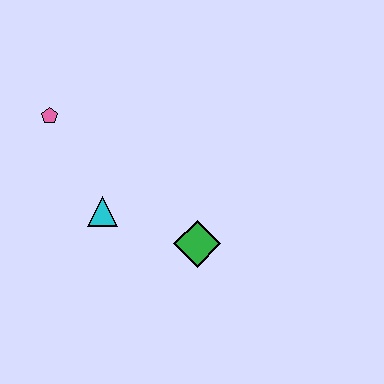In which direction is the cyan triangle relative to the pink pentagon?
The cyan triangle is below the pink pentagon.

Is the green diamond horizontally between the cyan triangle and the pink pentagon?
No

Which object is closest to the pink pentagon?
The cyan triangle is closest to the pink pentagon.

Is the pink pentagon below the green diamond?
No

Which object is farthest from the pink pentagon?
The green diamond is farthest from the pink pentagon.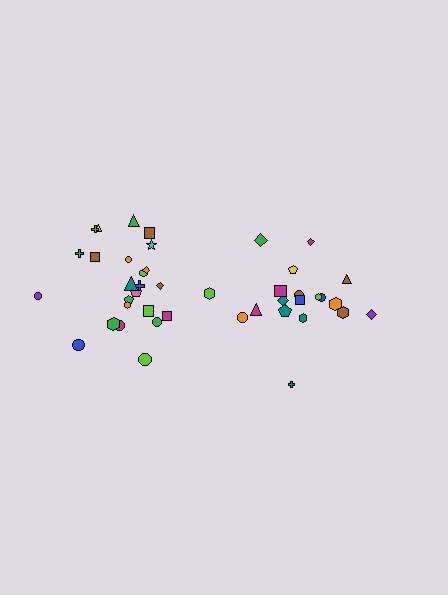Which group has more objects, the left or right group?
The left group.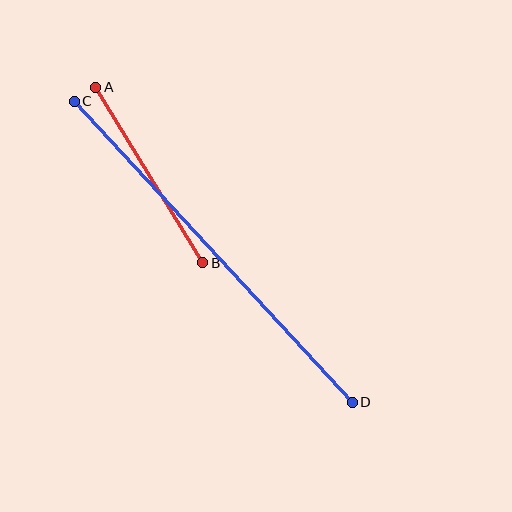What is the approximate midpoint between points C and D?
The midpoint is at approximately (213, 252) pixels.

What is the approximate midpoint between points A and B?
The midpoint is at approximately (149, 175) pixels.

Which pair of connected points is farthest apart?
Points C and D are farthest apart.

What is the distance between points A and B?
The distance is approximately 206 pixels.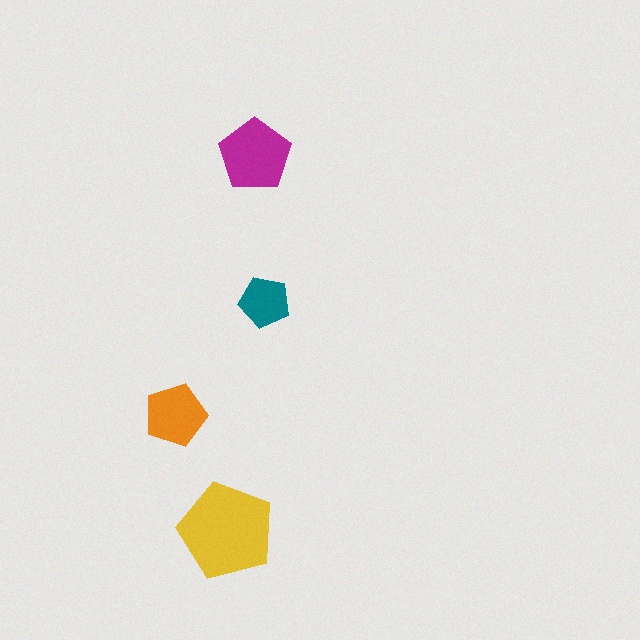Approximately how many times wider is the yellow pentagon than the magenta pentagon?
About 1.5 times wider.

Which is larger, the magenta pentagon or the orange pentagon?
The magenta one.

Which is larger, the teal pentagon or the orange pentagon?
The orange one.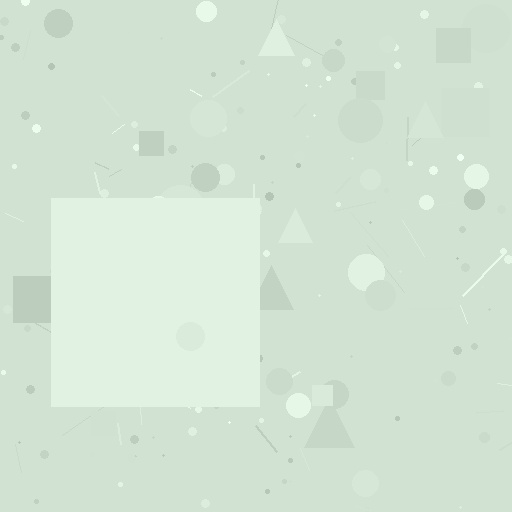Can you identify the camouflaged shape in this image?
The camouflaged shape is a square.